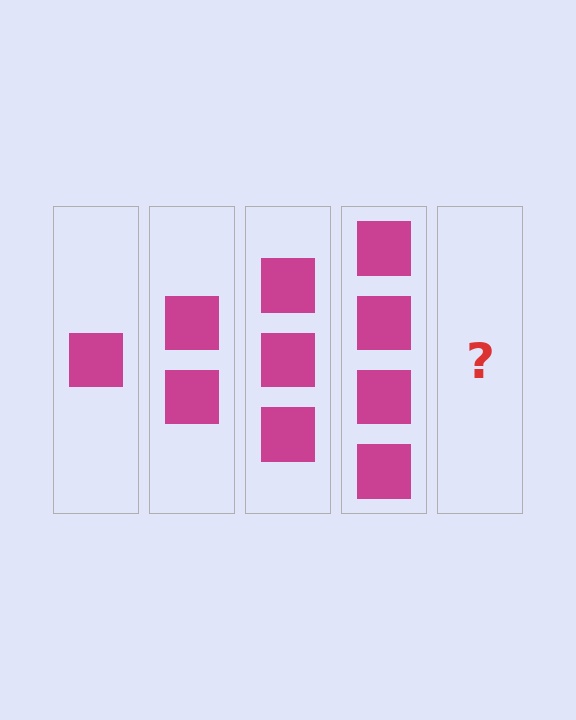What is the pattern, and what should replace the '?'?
The pattern is that each step adds one more square. The '?' should be 5 squares.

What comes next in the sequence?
The next element should be 5 squares.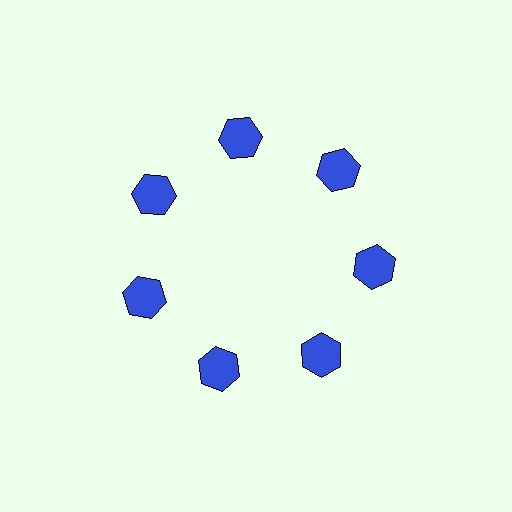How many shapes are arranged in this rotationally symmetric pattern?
There are 7 shapes, arranged in 7 groups of 1.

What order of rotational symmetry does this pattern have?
This pattern has 7-fold rotational symmetry.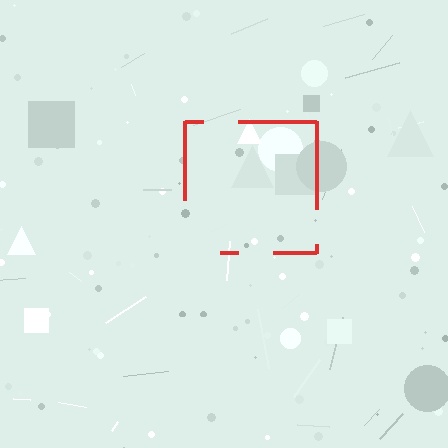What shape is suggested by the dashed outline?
The dashed outline suggests a square.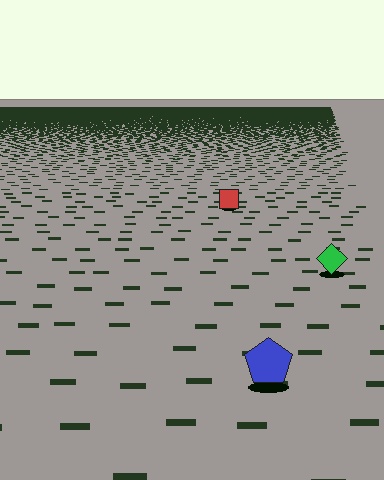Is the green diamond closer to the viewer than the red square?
Yes. The green diamond is closer — you can tell from the texture gradient: the ground texture is coarser near it.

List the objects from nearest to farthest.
From nearest to farthest: the blue pentagon, the green diamond, the red square.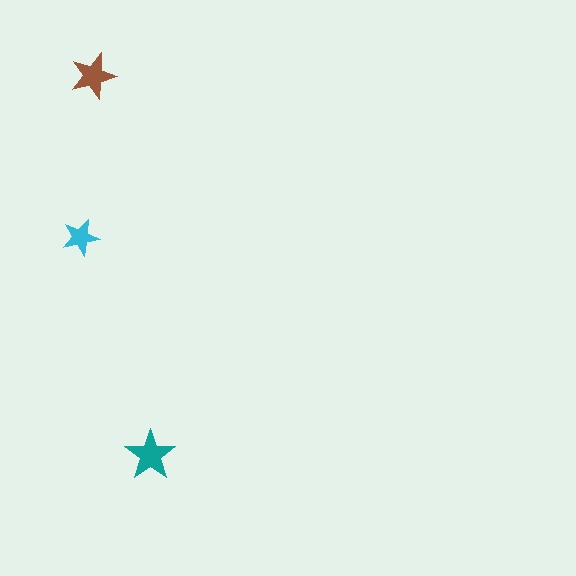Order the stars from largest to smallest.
the teal one, the brown one, the cyan one.